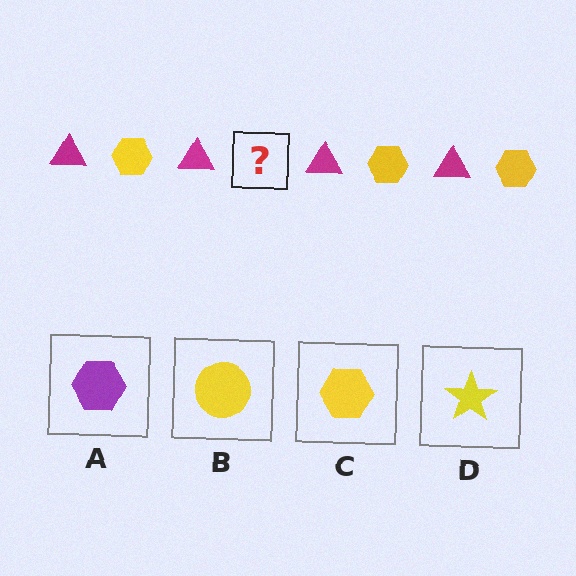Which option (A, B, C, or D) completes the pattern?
C.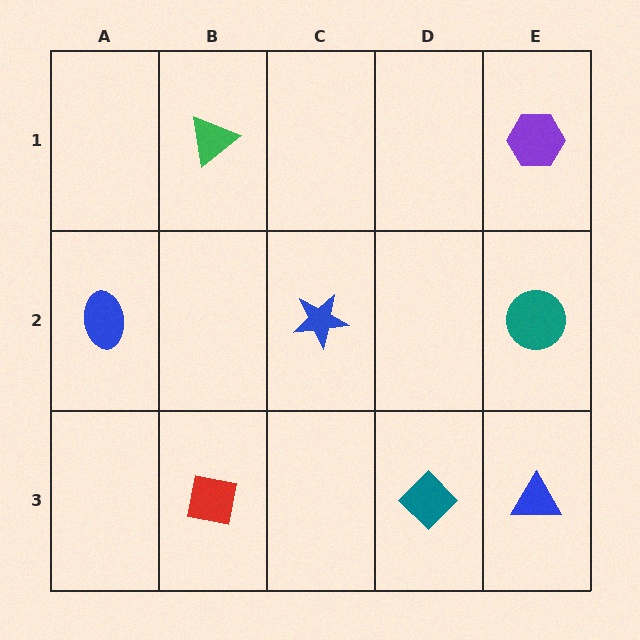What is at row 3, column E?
A blue triangle.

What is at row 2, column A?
A blue ellipse.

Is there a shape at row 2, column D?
No, that cell is empty.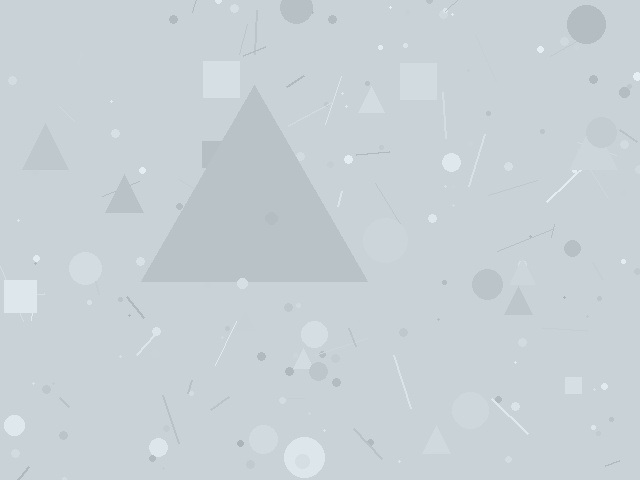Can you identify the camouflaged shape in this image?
The camouflaged shape is a triangle.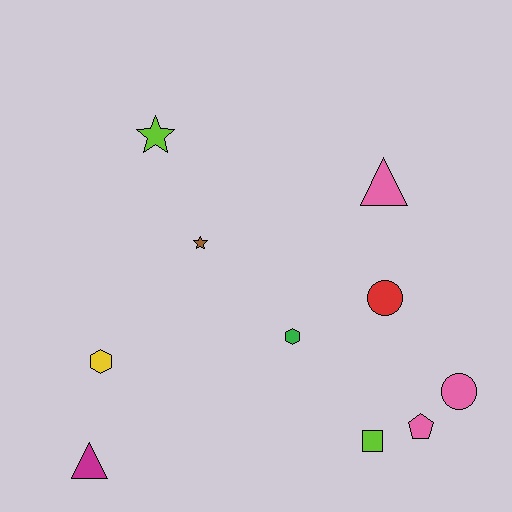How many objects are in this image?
There are 10 objects.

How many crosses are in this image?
There are no crosses.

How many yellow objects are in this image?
There is 1 yellow object.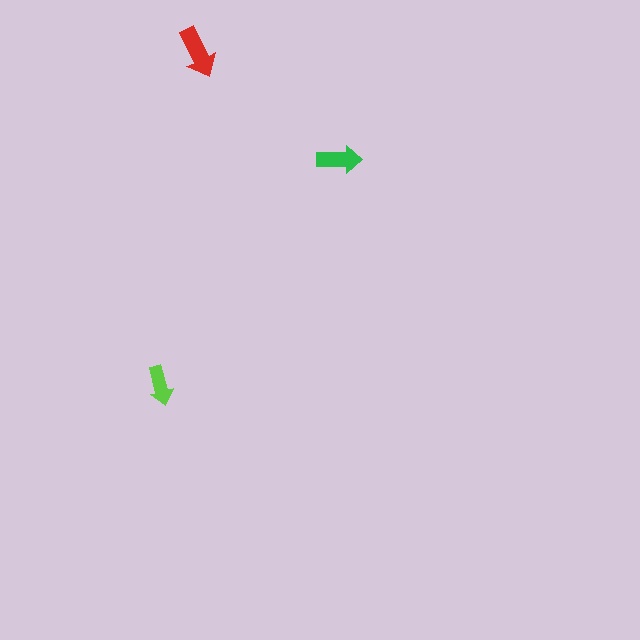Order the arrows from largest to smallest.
the red one, the green one, the lime one.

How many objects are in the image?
There are 3 objects in the image.